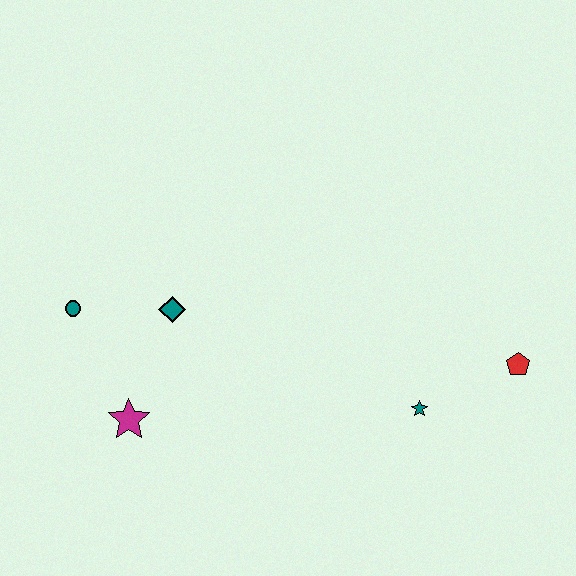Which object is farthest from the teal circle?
The red pentagon is farthest from the teal circle.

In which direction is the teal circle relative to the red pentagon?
The teal circle is to the left of the red pentagon.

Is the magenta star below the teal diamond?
Yes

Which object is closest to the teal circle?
The teal diamond is closest to the teal circle.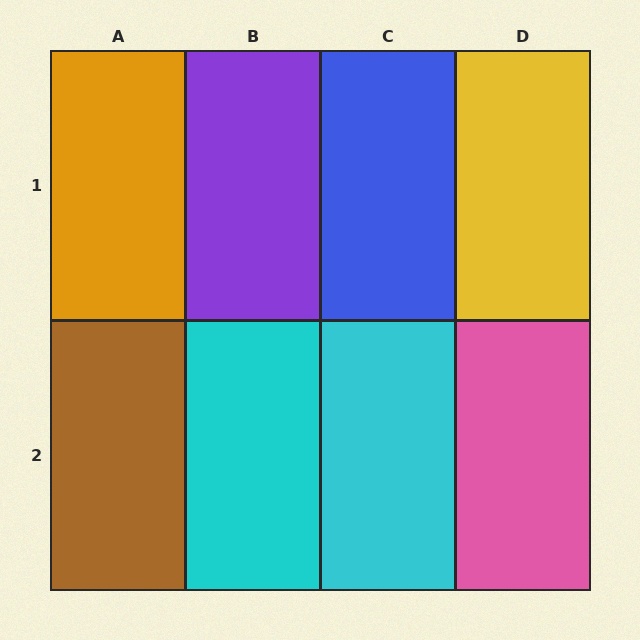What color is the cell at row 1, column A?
Orange.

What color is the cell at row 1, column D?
Yellow.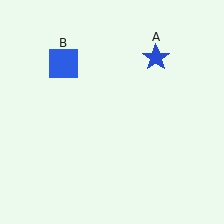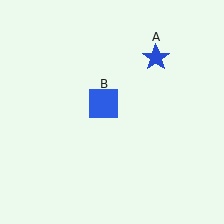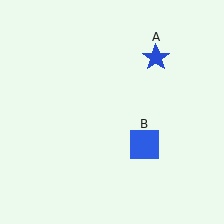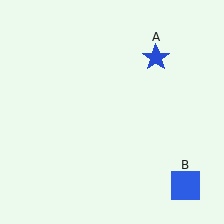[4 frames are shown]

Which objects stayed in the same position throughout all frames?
Blue star (object A) remained stationary.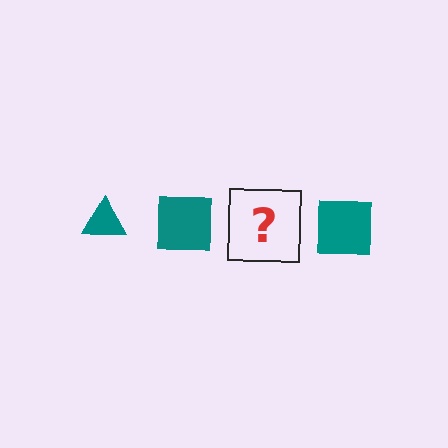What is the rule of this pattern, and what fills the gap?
The rule is that the pattern cycles through triangle, square shapes in teal. The gap should be filled with a teal triangle.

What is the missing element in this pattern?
The missing element is a teal triangle.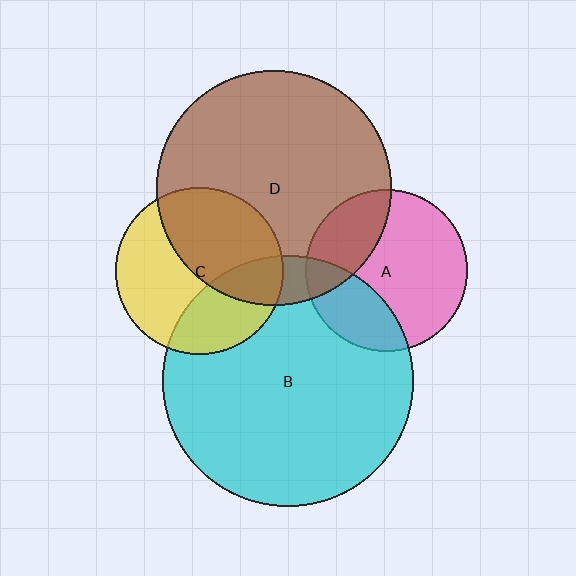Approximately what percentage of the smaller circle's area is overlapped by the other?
Approximately 30%.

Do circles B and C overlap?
Yes.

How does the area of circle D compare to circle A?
Approximately 2.1 times.